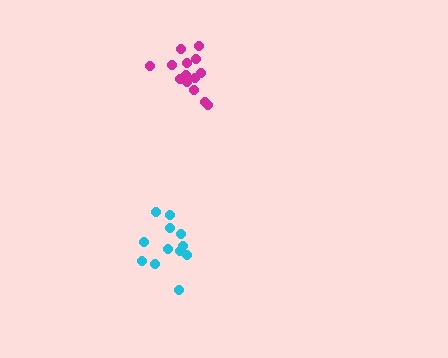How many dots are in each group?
Group 1: 12 dots, Group 2: 14 dots (26 total).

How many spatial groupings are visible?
There are 2 spatial groupings.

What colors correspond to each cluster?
The clusters are colored: cyan, magenta.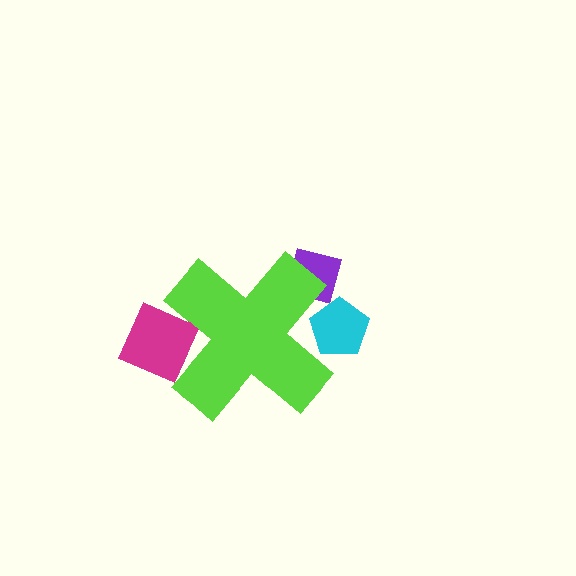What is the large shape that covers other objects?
A lime cross.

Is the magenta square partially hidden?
Yes, the magenta square is partially hidden behind the lime cross.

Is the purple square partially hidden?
Yes, the purple square is partially hidden behind the lime cross.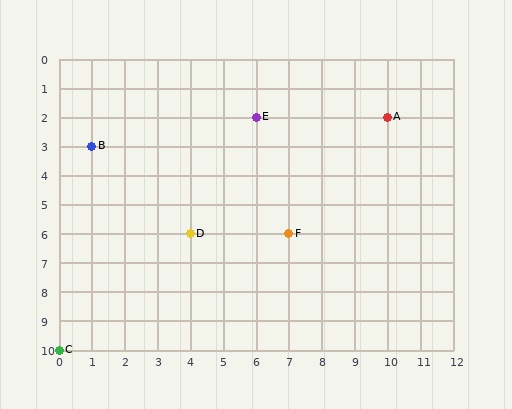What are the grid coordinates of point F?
Point F is at grid coordinates (7, 6).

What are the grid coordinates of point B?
Point B is at grid coordinates (1, 3).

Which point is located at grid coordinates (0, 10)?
Point C is at (0, 10).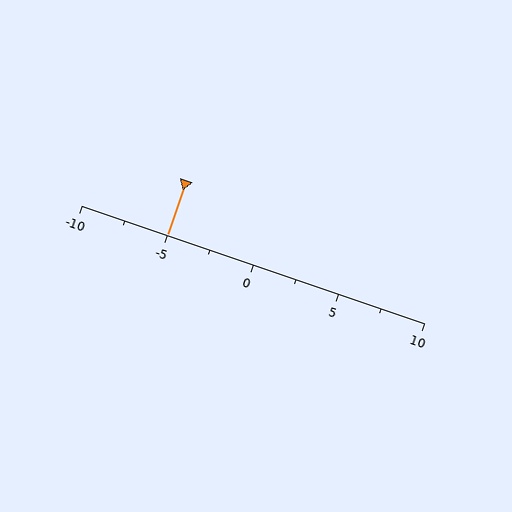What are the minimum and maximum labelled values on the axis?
The axis runs from -10 to 10.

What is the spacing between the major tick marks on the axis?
The major ticks are spaced 5 apart.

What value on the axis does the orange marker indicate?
The marker indicates approximately -5.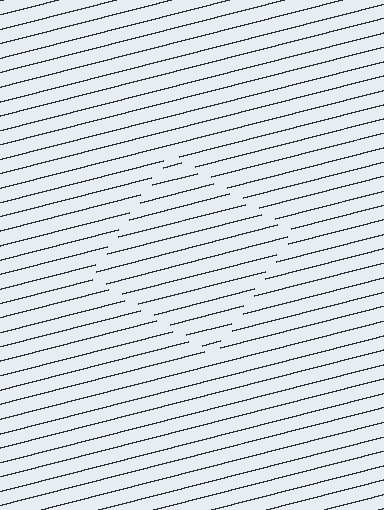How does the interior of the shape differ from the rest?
The interior of the shape contains the same grating, shifted by half a period — the contour is defined by the phase discontinuity where line-ends from the inner and outer gratings abut.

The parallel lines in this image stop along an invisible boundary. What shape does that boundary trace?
An illusory square. The interior of the shape contains the same grating, shifted by half a period — the contour is defined by the phase discontinuity where line-ends from the inner and outer gratings abut.